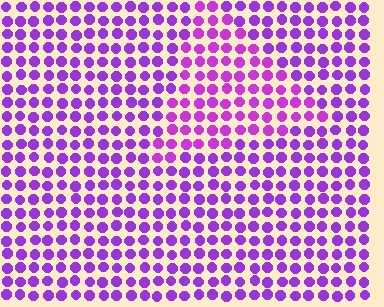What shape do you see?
I see a triangle.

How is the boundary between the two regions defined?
The boundary is defined purely by a slight shift in hue (about 19 degrees). Spacing, size, and orientation are identical on both sides.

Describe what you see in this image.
The image is filled with small purple elements in a uniform arrangement. A triangle-shaped region is visible where the elements are tinted to a slightly different hue, forming a subtle color boundary.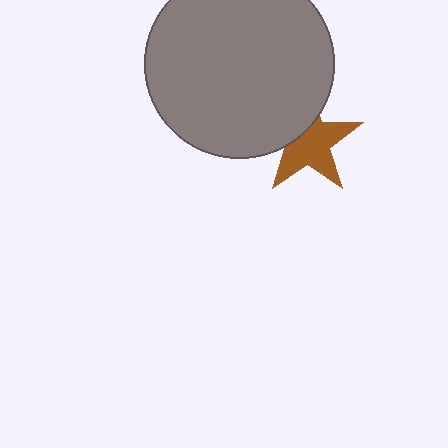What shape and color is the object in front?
The object in front is a gray circle.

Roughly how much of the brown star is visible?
About half of it is visible (roughly 64%).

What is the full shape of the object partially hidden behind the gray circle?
The partially hidden object is a brown star.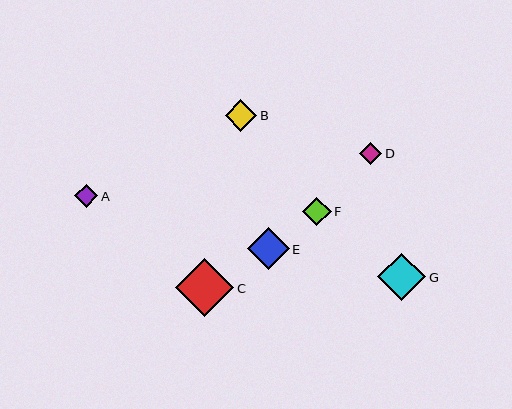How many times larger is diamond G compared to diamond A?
Diamond G is approximately 2.1 times the size of diamond A.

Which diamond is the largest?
Diamond C is the largest with a size of approximately 58 pixels.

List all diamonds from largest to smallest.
From largest to smallest: C, G, E, B, F, A, D.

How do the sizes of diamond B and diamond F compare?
Diamond B and diamond F are approximately the same size.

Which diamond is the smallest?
Diamond D is the smallest with a size of approximately 22 pixels.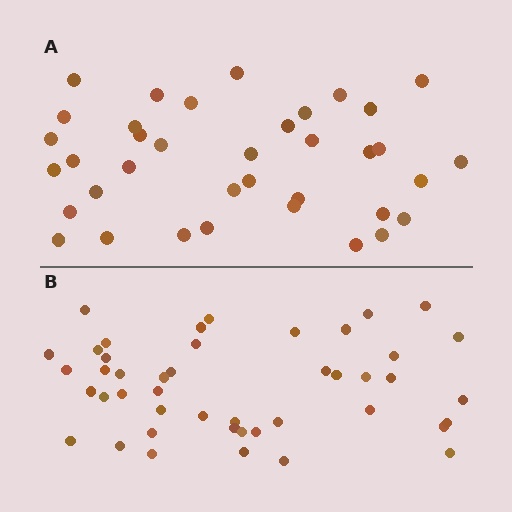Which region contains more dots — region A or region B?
Region B (the bottom region) has more dots.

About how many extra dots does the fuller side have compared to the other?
Region B has roughly 8 or so more dots than region A.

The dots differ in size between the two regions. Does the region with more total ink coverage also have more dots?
No. Region A has more total ink coverage because its dots are larger, but region B actually contains more individual dots. Total area can be misleading — the number of items is what matters here.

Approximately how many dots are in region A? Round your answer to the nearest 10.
About 40 dots. (The exact count is 37, which rounds to 40.)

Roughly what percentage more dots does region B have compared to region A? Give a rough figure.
About 20% more.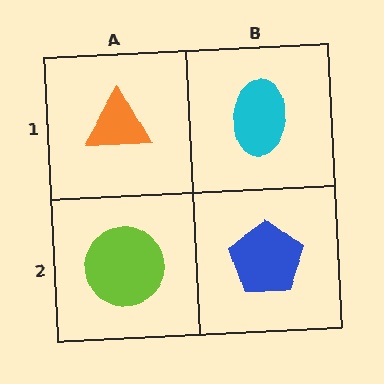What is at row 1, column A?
An orange triangle.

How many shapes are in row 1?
2 shapes.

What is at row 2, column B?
A blue pentagon.